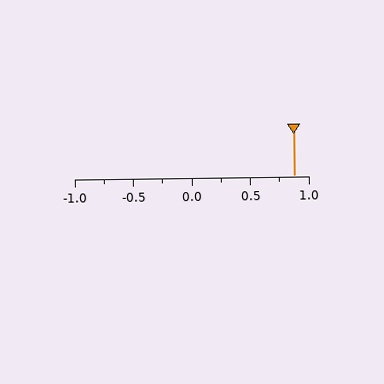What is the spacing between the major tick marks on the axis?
The major ticks are spaced 0.5 apart.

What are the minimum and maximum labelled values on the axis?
The axis runs from -1.0 to 1.0.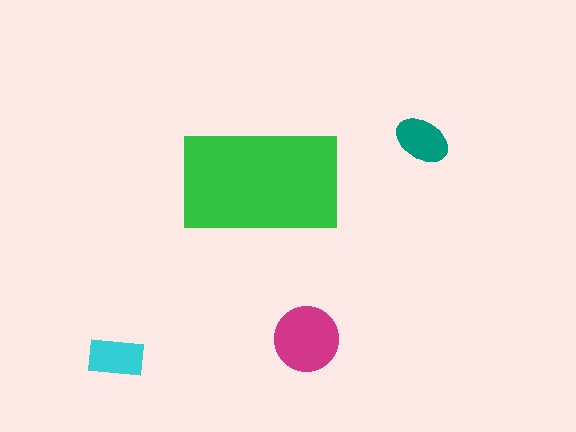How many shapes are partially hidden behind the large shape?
0 shapes are partially hidden.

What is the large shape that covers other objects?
A green rectangle.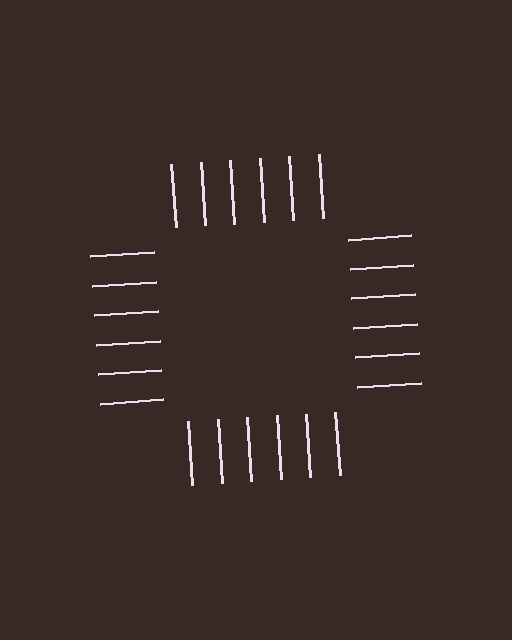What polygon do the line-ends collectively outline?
An illusory square — the line segments terminate on its edges but no continuous stroke is drawn.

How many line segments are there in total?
24 — 6 along each of the 4 edges.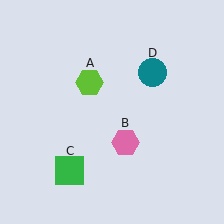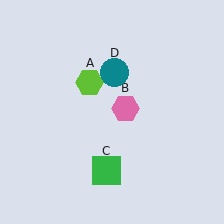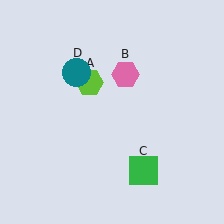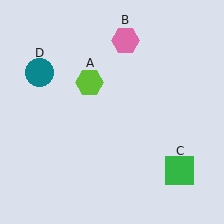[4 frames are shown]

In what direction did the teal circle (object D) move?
The teal circle (object D) moved left.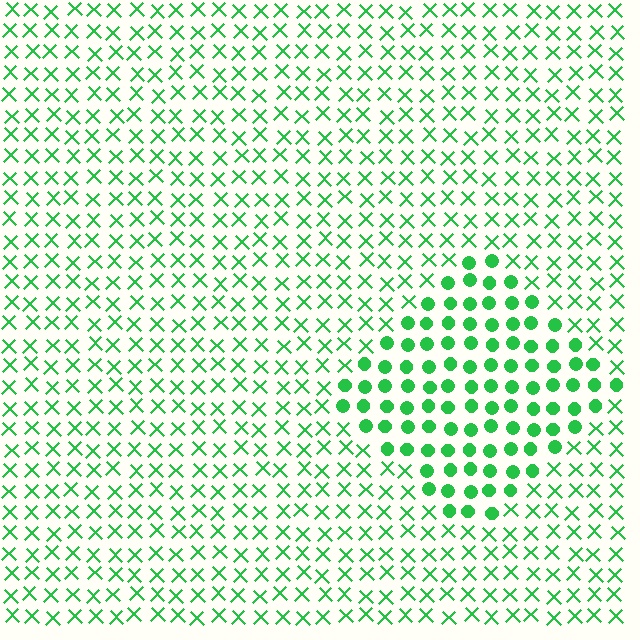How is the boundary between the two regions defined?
The boundary is defined by a change in element shape: circles inside vs. X marks outside. All elements share the same color and spacing.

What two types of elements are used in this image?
The image uses circles inside the diamond region and X marks outside it.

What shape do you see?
I see a diamond.